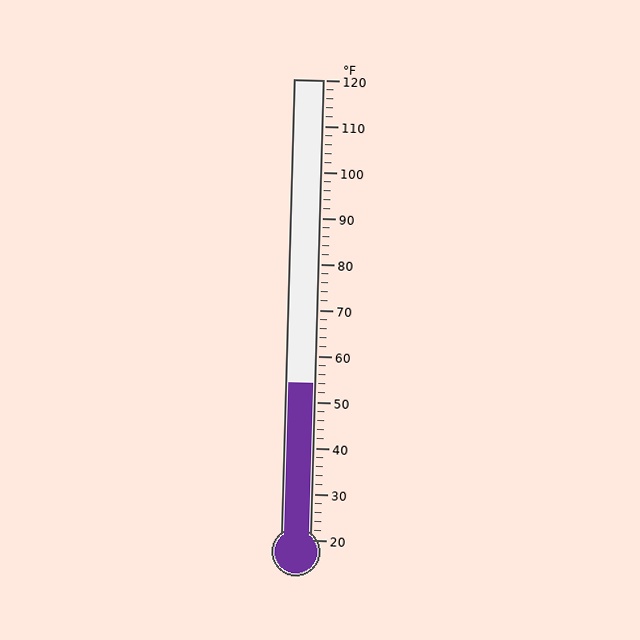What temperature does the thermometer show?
The thermometer shows approximately 54°F.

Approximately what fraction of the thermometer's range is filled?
The thermometer is filled to approximately 35% of its range.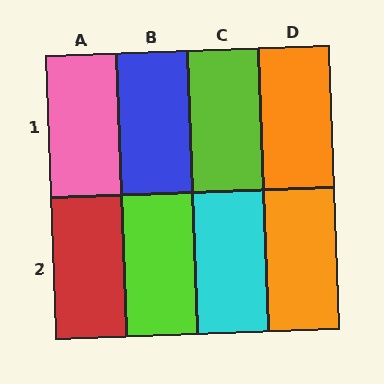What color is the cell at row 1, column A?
Pink.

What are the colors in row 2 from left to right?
Red, lime, cyan, orange.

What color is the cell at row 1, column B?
Blue.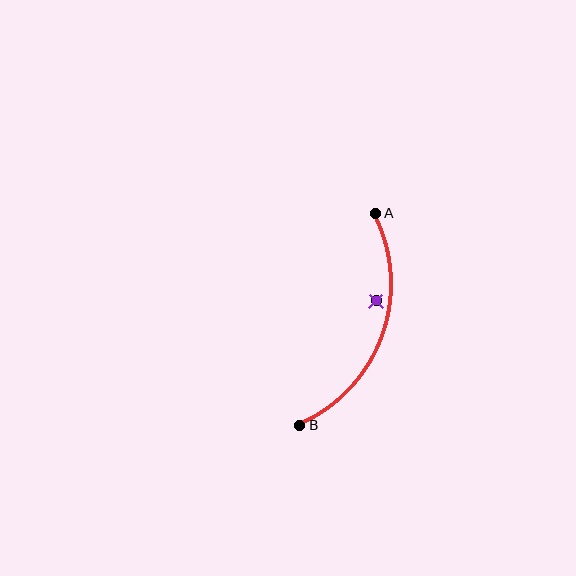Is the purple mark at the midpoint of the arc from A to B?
No — the purple mark does not lie on the arc at all. It sits slightly inside the curve.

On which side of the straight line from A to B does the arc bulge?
The arc bulges to the right of the straight line connecting A and B.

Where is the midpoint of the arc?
The arc midpoint is the point on the curve farthest from the straight line joining A and B. It sits to the right of that line.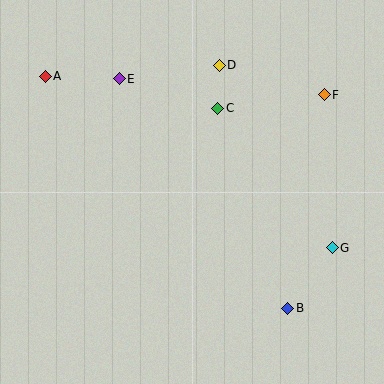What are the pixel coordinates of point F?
Point F is at (324, 95).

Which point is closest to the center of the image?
Point C at (218, 108) is closest to the center.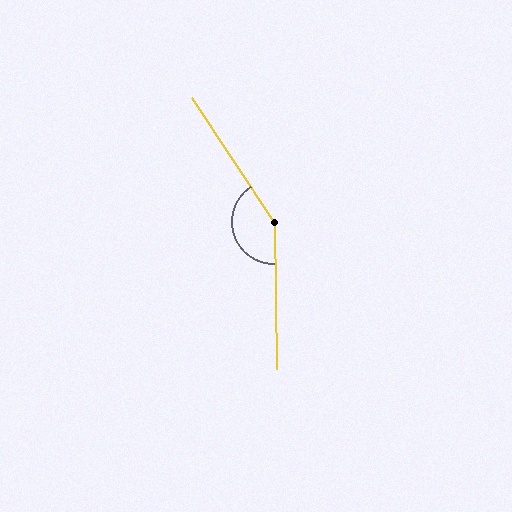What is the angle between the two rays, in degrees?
Approximately 147 degrees.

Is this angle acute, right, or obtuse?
It is obtuse.